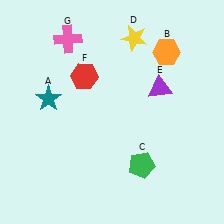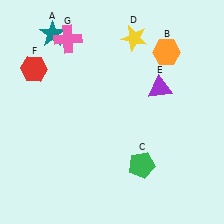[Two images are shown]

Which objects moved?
The objects that moved are: the teal star (A), the red hexagon (F).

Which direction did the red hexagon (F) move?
The red hexagon (F) moved left.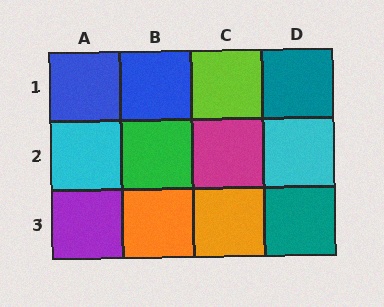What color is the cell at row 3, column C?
Orange.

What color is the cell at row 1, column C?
Lime.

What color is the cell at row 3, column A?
Purple.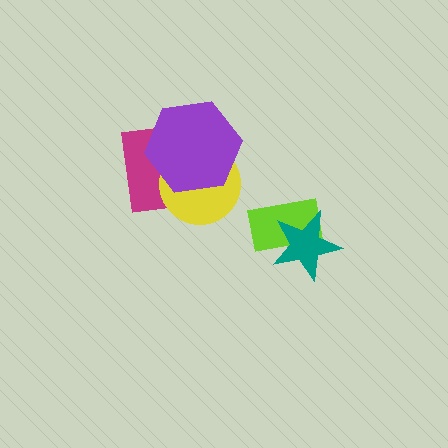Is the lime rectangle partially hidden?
Yes, it is partially covered by another shape.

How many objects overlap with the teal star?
1 object overlaps with the teal star.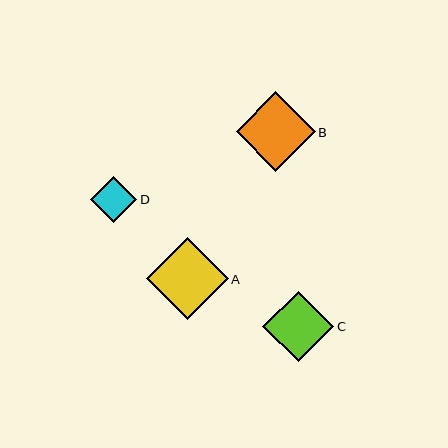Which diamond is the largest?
Diamond A is the largest with a size of approximately 82 pixels.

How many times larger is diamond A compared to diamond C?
Diamond A is approximately 1.2 times the size of diamond C.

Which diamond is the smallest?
Diamond D is the smallest with a size of approximately 46 pixels.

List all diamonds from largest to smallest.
From largest to smallest: A, B, C, D.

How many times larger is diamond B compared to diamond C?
Diamond B is approximately 1.1 times the size of diamond C.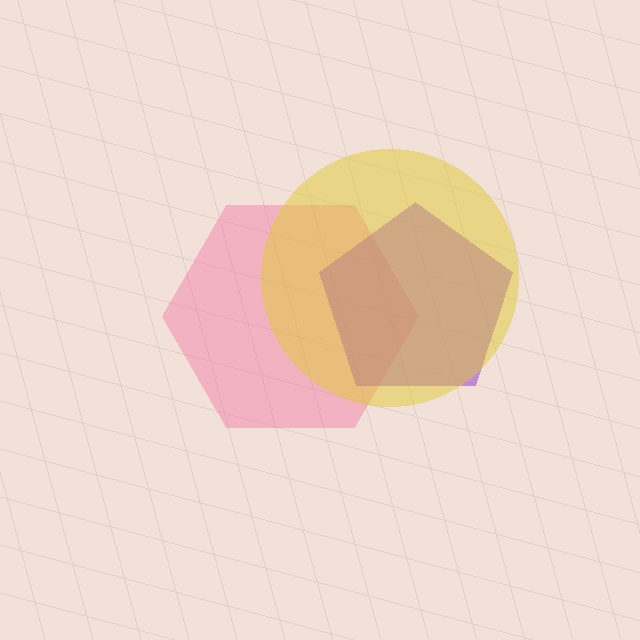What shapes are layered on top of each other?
The layered shapes are: a pink hexagon, a purple pentagon, a yellow circle.